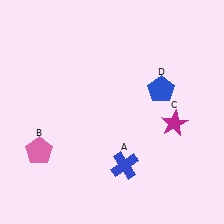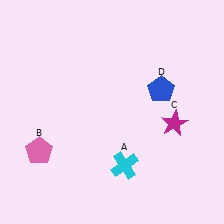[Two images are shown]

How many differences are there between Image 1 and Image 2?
There is 1 difference between the two images.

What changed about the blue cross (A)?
In Image 1, A is blue. In Image 2, it changed to cyan.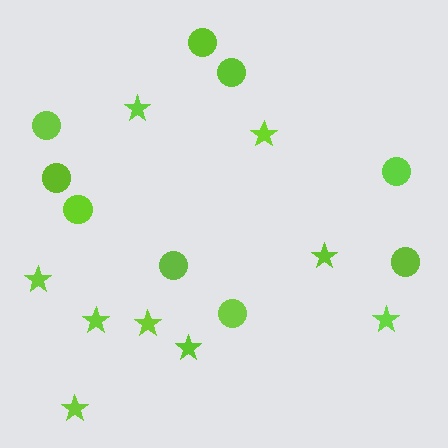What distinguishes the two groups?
There are 2 groups: one group of circles (9) and one group of stars (9).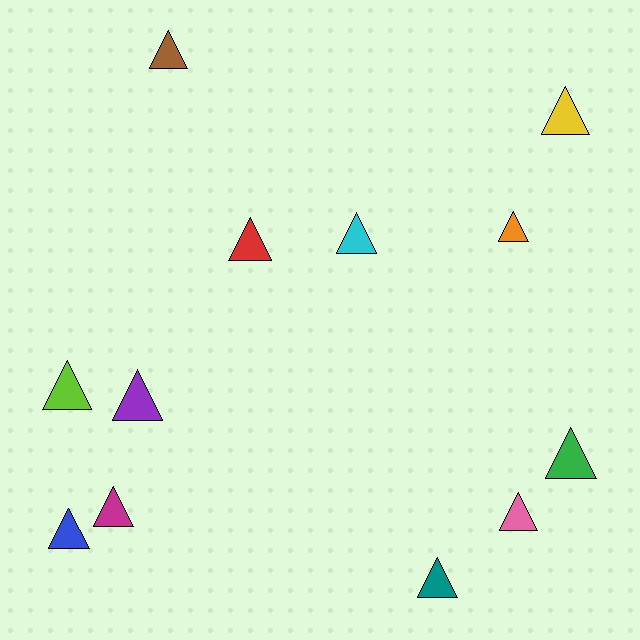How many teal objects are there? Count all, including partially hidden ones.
There is 1 teal object.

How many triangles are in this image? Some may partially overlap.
There are 12 triangles.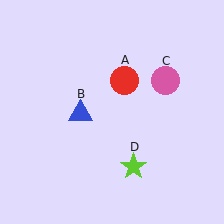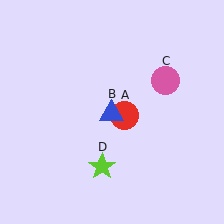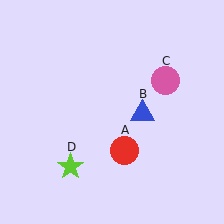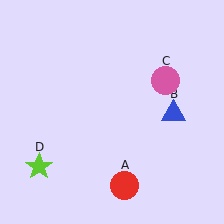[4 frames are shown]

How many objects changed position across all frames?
3 objects changed position: red circle (object A), blue triangle (object B), lime star (object D).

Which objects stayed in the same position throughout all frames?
Pink circle (object C) remained stationary.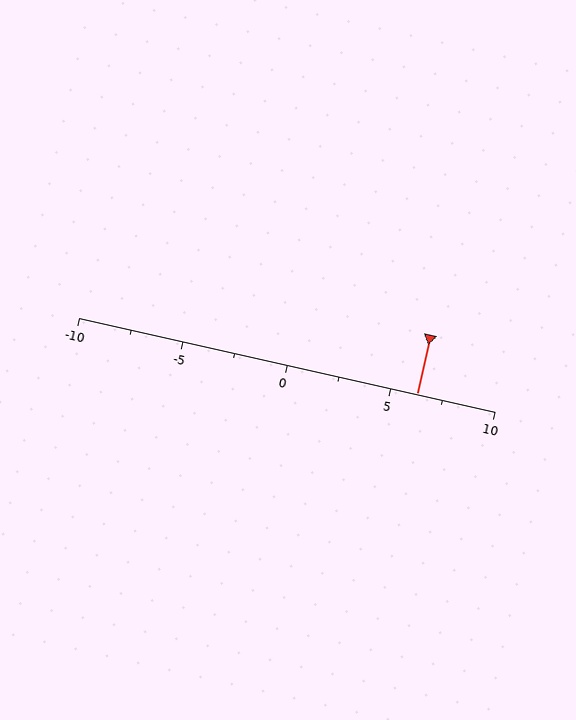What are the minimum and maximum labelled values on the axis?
The axis runs from -10 to 10.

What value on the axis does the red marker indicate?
The marker indicates approximately 6.2.